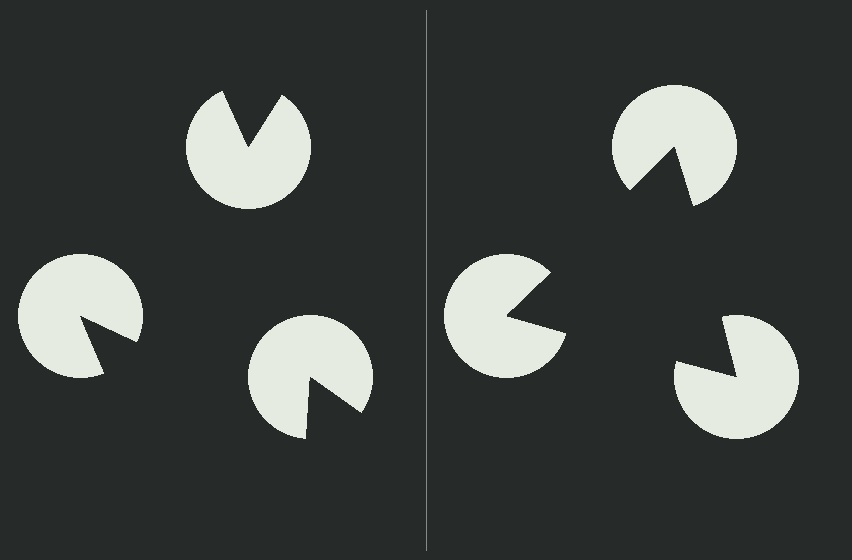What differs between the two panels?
The pac-man discs are positioned identically on both sides; only the wedge orientations differ. On the right they align to a triangle; on the left they are misaligned.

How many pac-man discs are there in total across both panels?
6 — 3 on each side.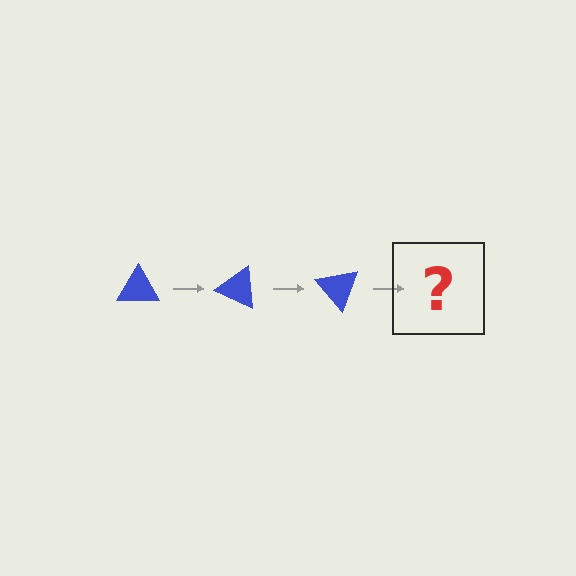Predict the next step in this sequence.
The next step is a blue triangle rotated 75 degrees.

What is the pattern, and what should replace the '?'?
The pattern is that the triangle rotates 25 degrees each step. The '?' should be a blue triangle rotated 75 degrees.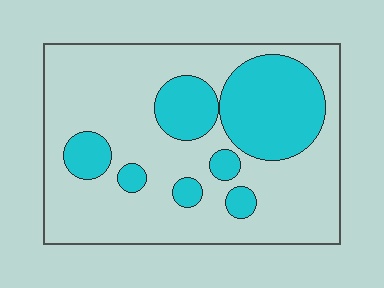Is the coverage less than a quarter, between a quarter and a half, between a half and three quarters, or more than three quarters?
Between a quarter and a half.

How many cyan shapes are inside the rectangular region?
7.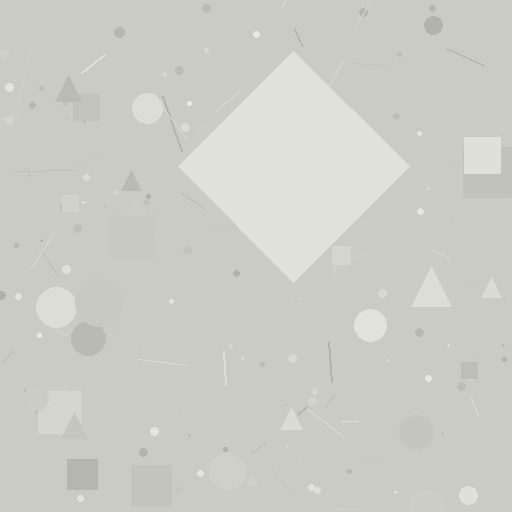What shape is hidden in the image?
A diamond is hidden in the image.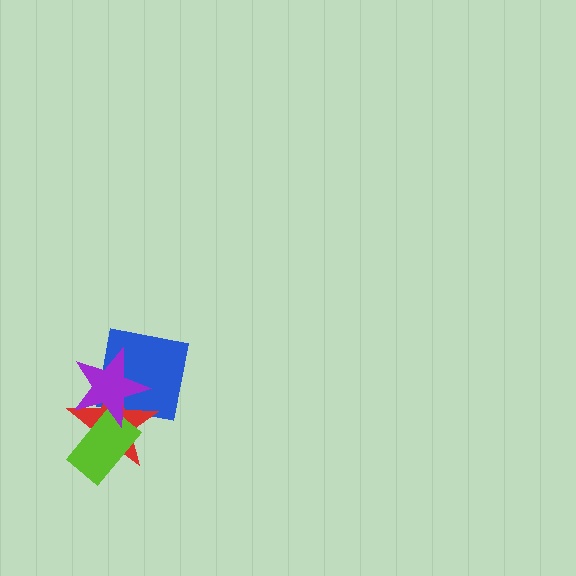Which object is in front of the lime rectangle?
The purple star is in front of the lime rectangle.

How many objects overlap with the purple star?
3 objects overlap with the purple star.